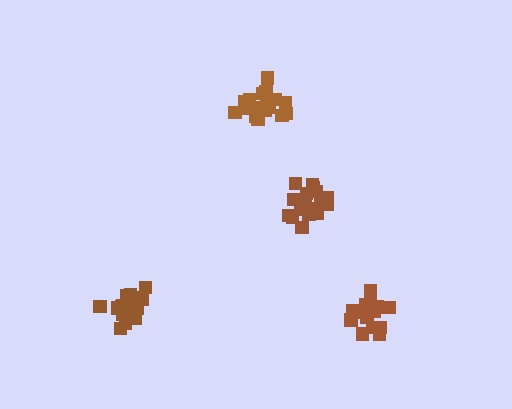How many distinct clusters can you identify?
There are 4 distinct clusters.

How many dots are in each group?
Group 1: 16 dots, Group 2: 18 dots, Group 3: 19 dots, Group 4: 19 dots (72 total).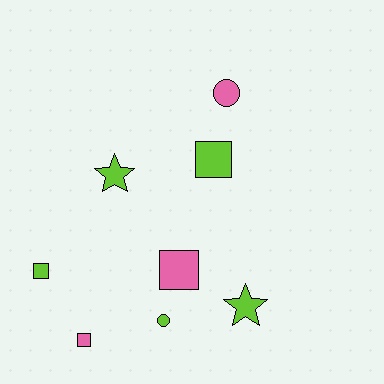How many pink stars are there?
There are no pink stars.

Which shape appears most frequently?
Square, with 4 objects.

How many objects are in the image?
There are 8 objects.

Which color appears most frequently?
Lime, with 5 objects.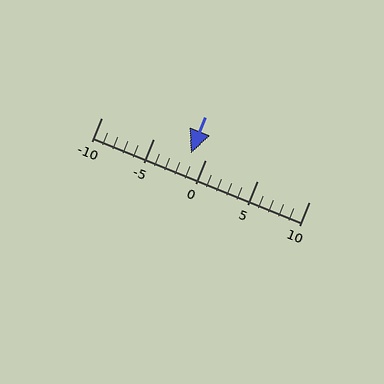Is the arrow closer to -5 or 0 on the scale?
The arrow is closer to 0.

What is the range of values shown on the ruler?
The ruler shows values from -10 to 10.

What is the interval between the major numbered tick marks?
The major tick marks are spaced 5 units apart.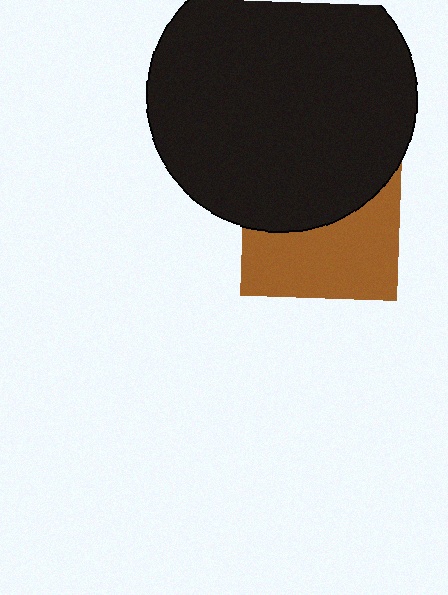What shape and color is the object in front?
The object in front is a black circle.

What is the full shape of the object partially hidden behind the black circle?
The partially hidden object is a brown square.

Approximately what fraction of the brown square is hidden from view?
Roughly 48% of the brown square is hidden behind the black circle.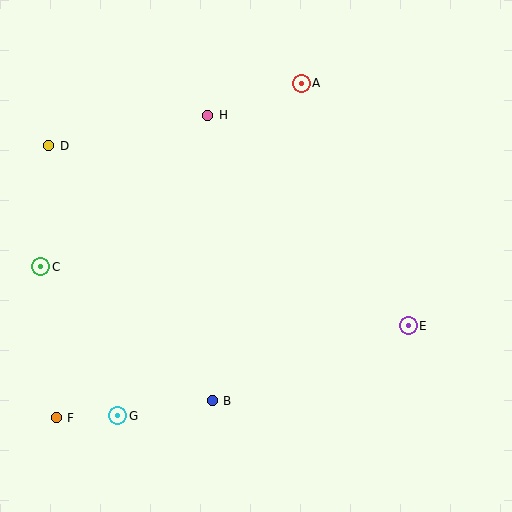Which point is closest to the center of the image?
Point H at (208, 115) is closest to the center.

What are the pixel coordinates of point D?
Point D is at (49, 146).